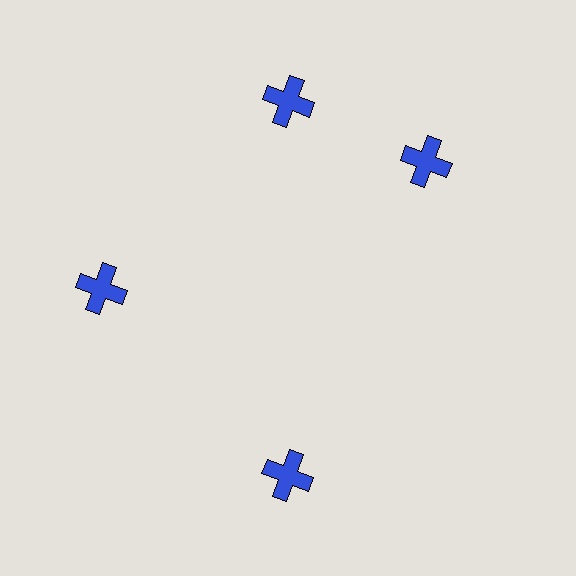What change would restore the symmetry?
The symmetry would be restored by rotating it back into even spacing with its neighbors so that all 4 crosses sit at equal angles and equal distance from the center.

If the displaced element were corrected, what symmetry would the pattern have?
It would have 4-fold rotational symmetry — the pattern would map onto itself every 90 degrees.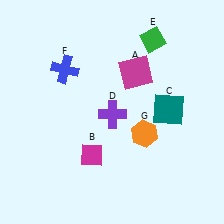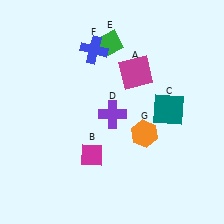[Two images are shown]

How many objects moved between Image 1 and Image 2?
2 objects moved between the two images.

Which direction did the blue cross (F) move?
The blue cross (F) moved right.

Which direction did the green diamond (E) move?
The green diamond (E) moved left.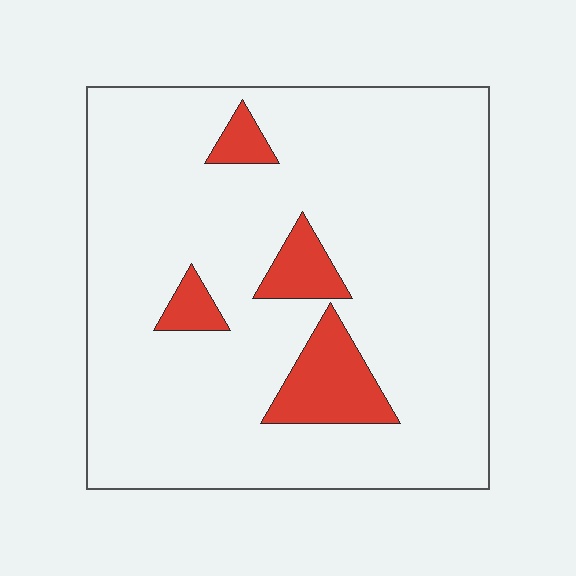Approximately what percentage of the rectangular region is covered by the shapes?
Approximately 10%.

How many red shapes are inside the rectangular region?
4.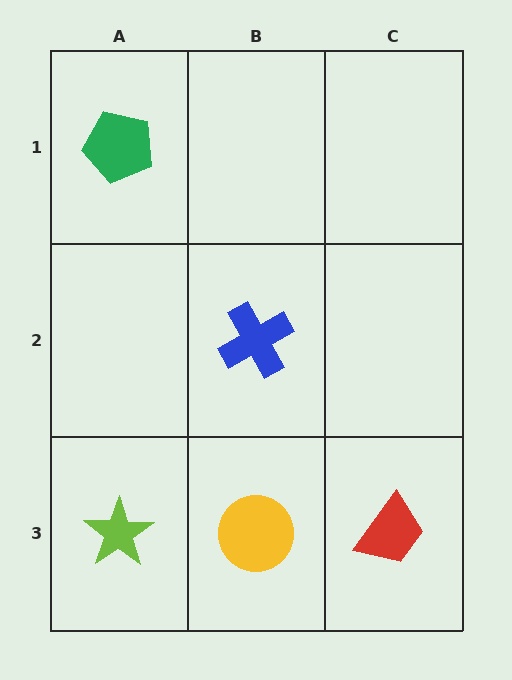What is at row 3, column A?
A lime star.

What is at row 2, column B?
A blue cross.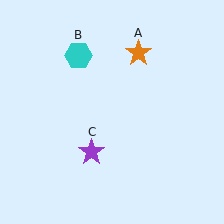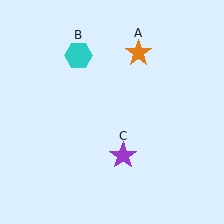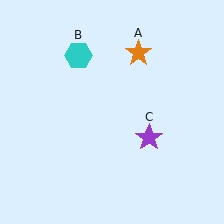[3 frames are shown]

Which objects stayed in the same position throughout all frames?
Orange star (object A) and cyan hexagon (object B) remained stationary.